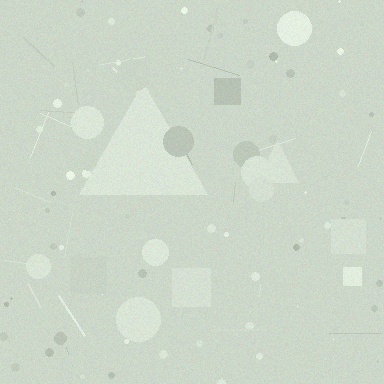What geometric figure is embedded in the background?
A triangle is embedded in the background.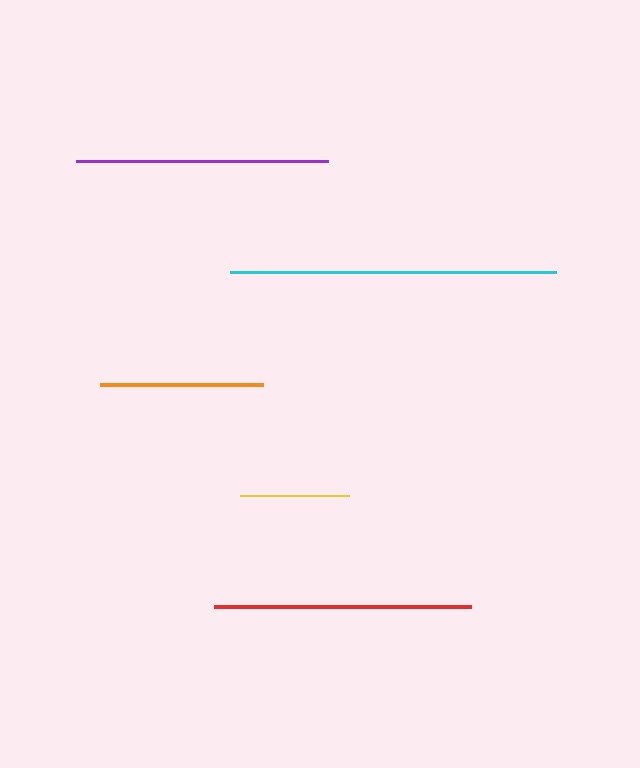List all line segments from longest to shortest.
From longest to shortest: cyan, red, purple, orange, yellow.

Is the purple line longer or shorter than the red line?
The red line is longer than the purple line.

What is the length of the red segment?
The red segment is approximately 256 pixels long.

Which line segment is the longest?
The cyan line is the longest at approximately 325 pixels.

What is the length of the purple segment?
The purple segment is approximately 252 pixels long.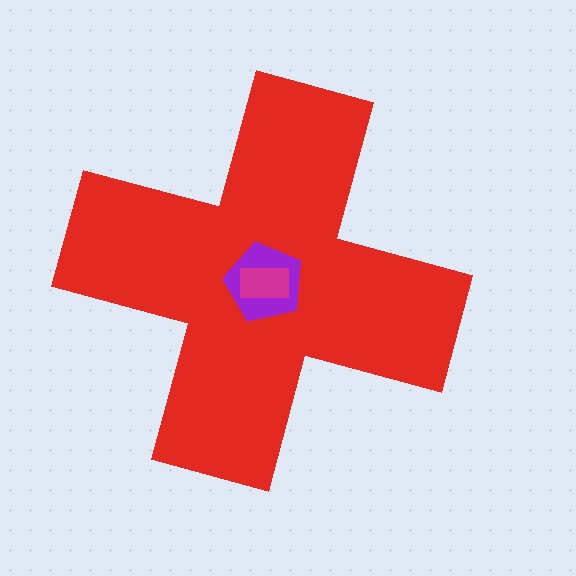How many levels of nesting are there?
3.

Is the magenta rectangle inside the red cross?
Yes.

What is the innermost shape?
The magenta rectangle.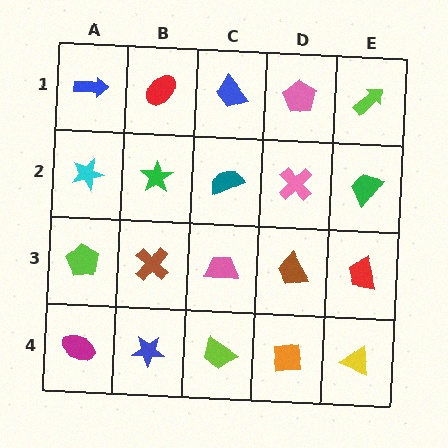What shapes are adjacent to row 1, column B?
A green star (row 2, column B), a blue arrow (row 1, column A), a blue trapezoid (row 1, column C).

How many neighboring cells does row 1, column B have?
3.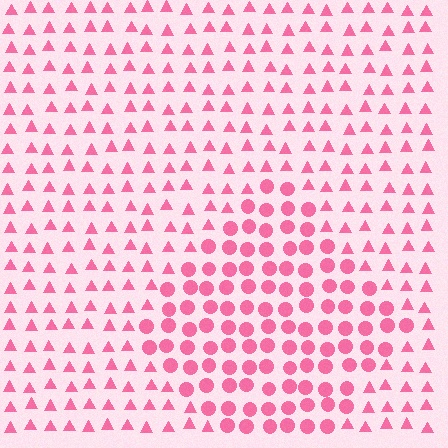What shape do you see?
I see a diamond.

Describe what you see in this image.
The image is filled with small pink elements arranged in a uniform grid. A diamond-shaped region contains circles, while the surrounding area contains triangles. The boundary is defined purely by the change in element shape.